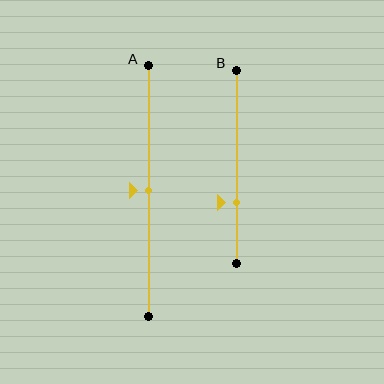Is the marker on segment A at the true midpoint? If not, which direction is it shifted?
Yes, the marker on segment A is at the true midpoint.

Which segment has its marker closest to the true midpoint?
Segment A has its marker closest to the true midpoint.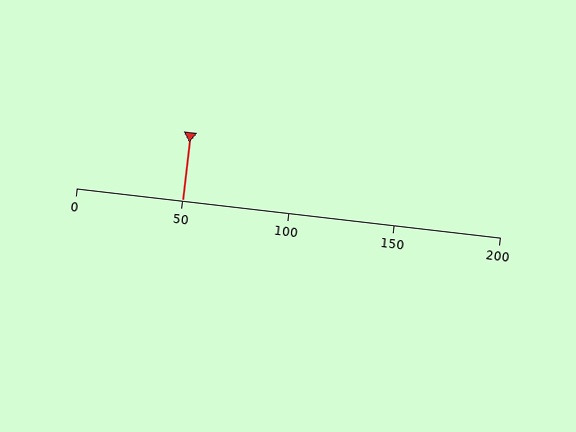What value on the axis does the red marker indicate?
The marker indicates approximately 50.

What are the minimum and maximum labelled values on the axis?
The axis runs from 0 to 200.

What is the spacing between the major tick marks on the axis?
The major ticks are spaced 50 apart.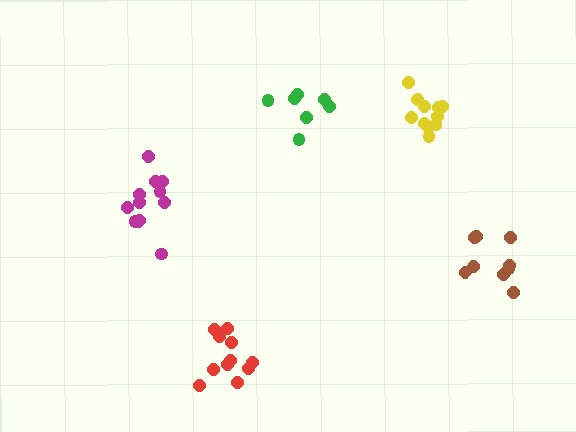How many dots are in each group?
Group 1: 11 dots, Group 2: 12 dots, Group 3: 11 dots, Group 4: 9 dots, Group 5: 7 dots (50 total).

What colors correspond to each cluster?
The clusters are colored: red, magenta, yellow, brown, green.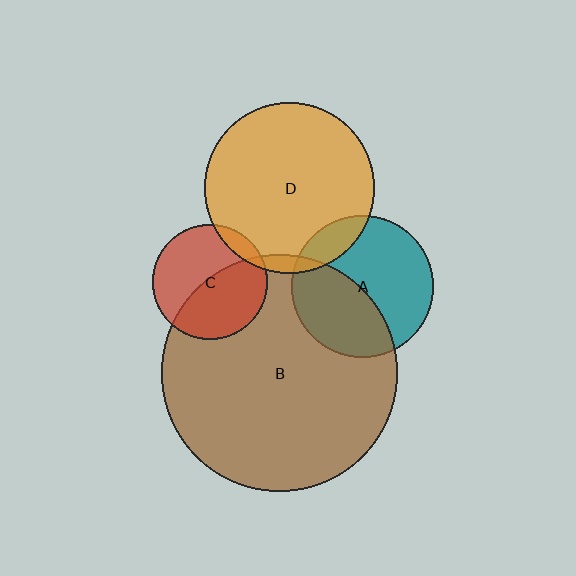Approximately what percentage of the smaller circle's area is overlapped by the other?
Approximately 40%.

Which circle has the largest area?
Circle B (brown).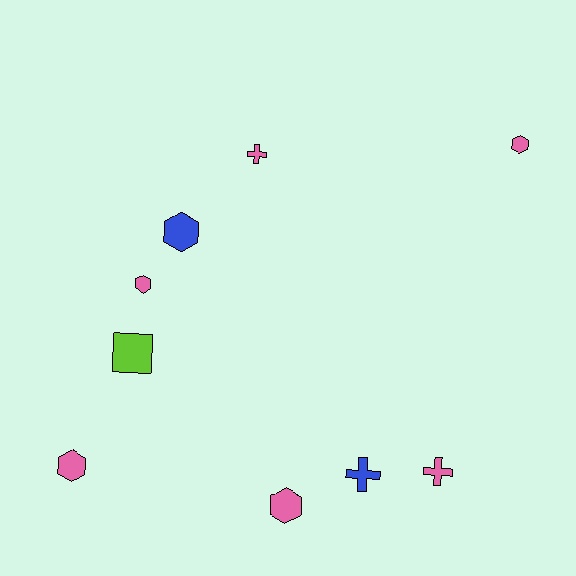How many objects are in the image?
There are 9 objects.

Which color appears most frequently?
Pink, with 6 objects.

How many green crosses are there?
There are no green crosses.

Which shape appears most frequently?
Hexagon, with 5 objects.